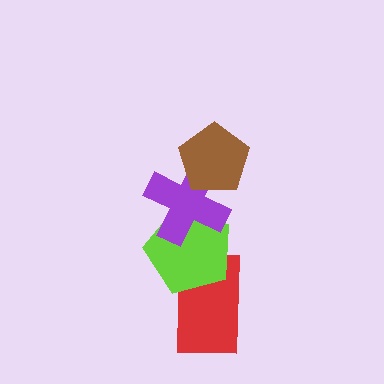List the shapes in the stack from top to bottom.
From top to bottom: the brown pentagon, the purple cross, the lime pentagon, the red rectangle.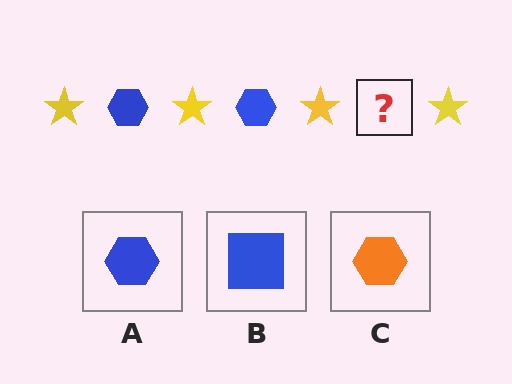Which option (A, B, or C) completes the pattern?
A.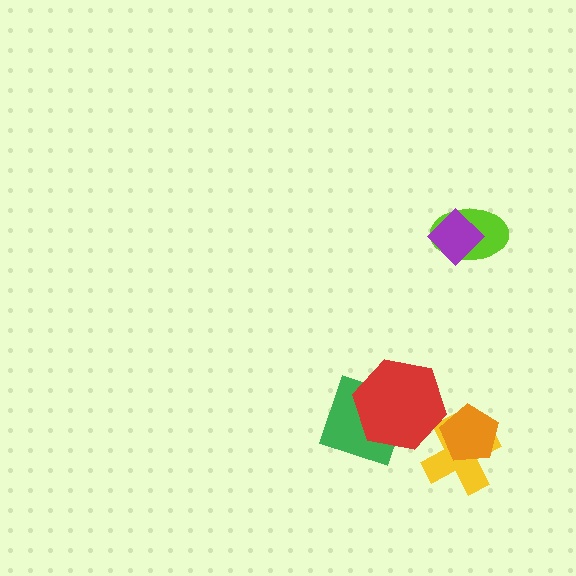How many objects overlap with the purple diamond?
1 object overlaps with the purple diamond.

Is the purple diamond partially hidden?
No, no other shape covers it.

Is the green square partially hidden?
Yes, it is partially covered by another shape.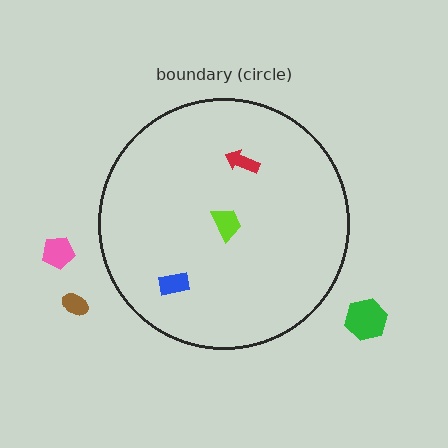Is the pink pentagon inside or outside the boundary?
Outside.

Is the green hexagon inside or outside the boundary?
Outside.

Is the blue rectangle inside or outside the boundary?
Inside.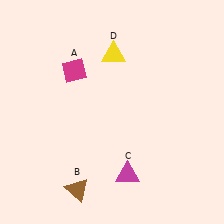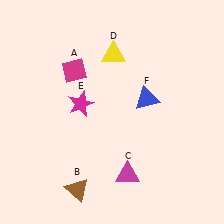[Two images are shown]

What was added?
A magenta star (E), a blue triangle (F) were added in Image 2.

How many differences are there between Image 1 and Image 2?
There are 2 differences between the two images.